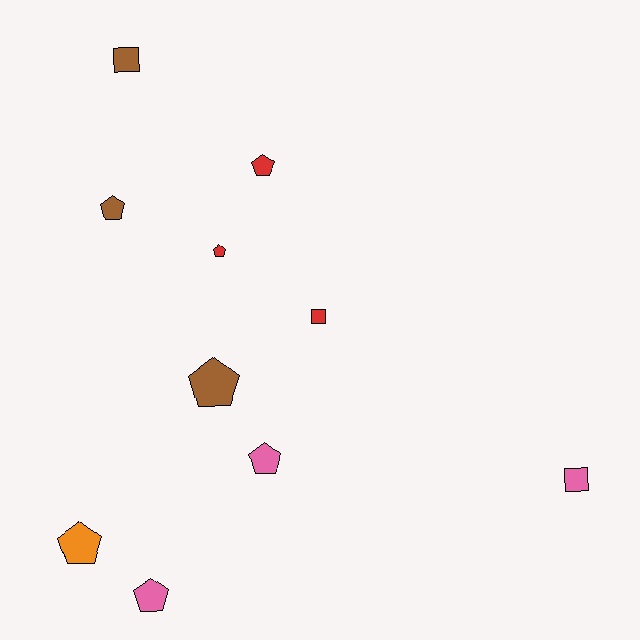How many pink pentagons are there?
There are 2 pink pentagons.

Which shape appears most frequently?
Pentagon, with 7 objects.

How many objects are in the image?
There are 10 objects.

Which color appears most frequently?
Pink, with 3 objects.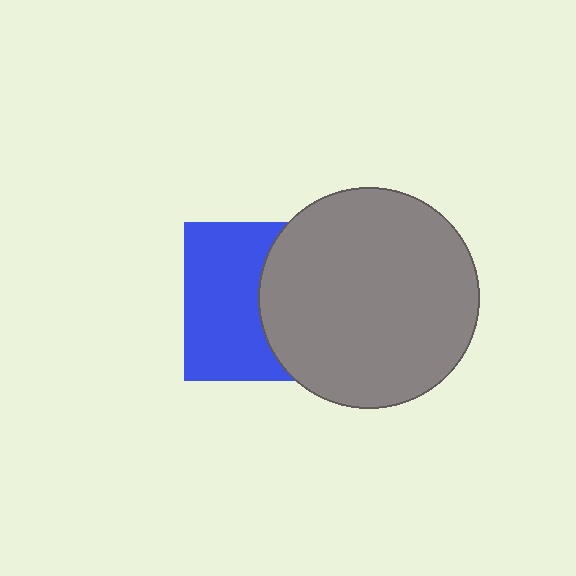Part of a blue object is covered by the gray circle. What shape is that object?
It is a square.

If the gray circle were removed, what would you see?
You would see the complete blue square.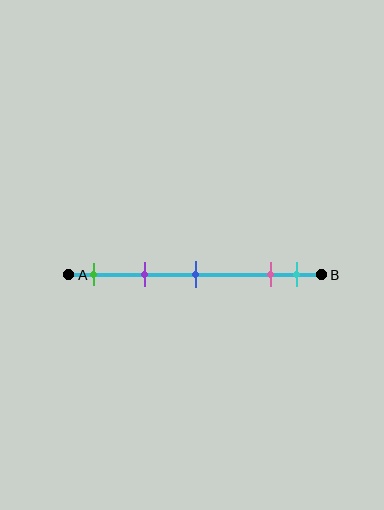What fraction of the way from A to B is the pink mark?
The pink mark is approximately 80% (0.8) of the way from A to B.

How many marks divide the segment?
There are 5 marks dividing the segment.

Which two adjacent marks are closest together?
The pink and cyan marks are the closest adjacent pair.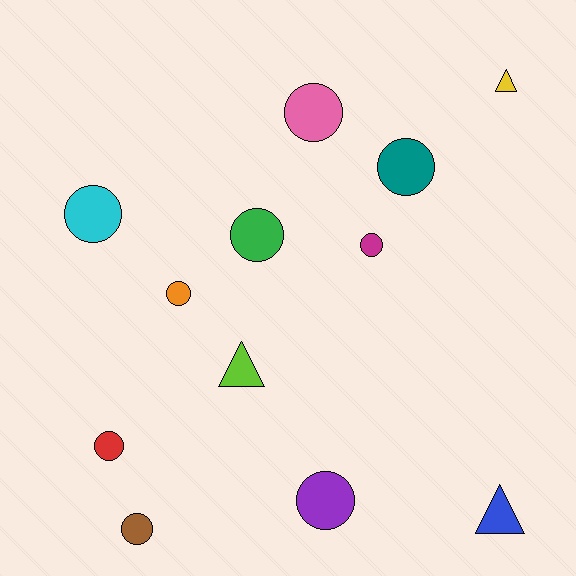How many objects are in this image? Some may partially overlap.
There are 12 objects.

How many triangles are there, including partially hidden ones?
There are 3 triangles.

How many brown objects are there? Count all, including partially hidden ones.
There is 1 brown object.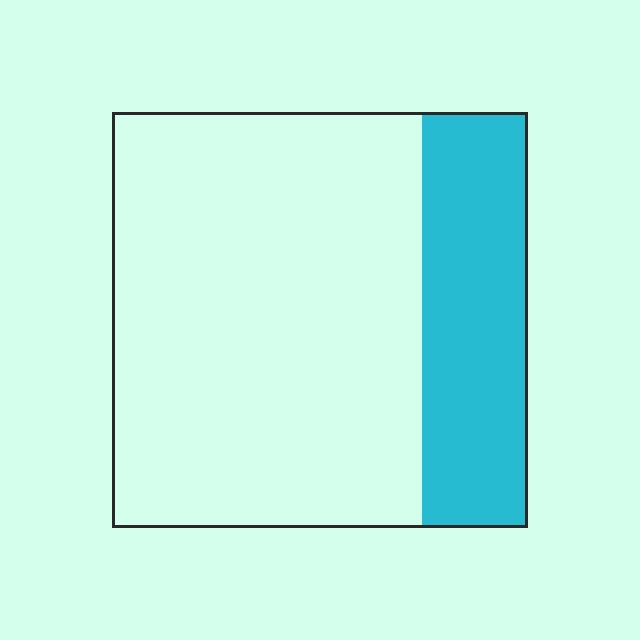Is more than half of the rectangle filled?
No.